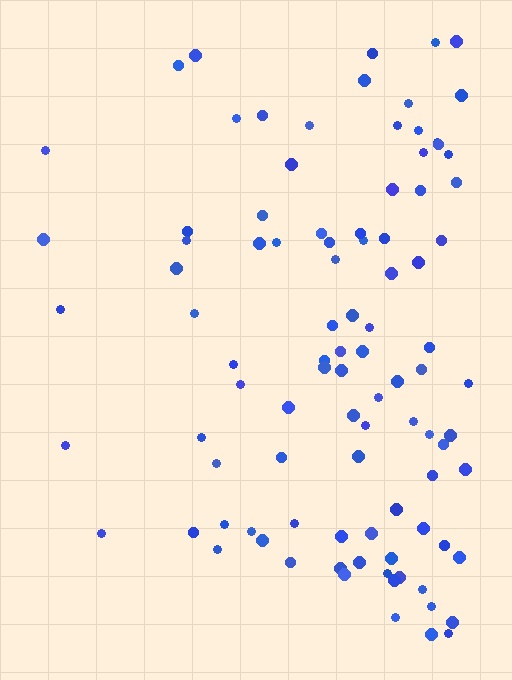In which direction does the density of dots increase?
From left to right, with the right side densest.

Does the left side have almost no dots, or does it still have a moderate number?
Still a moderate number, just noticeably fewer than the right.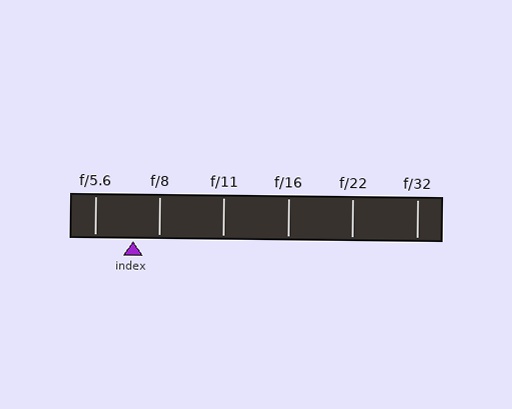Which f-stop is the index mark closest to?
The index mark is closest to f/8.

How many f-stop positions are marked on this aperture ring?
There are 6 f-stop positions marked.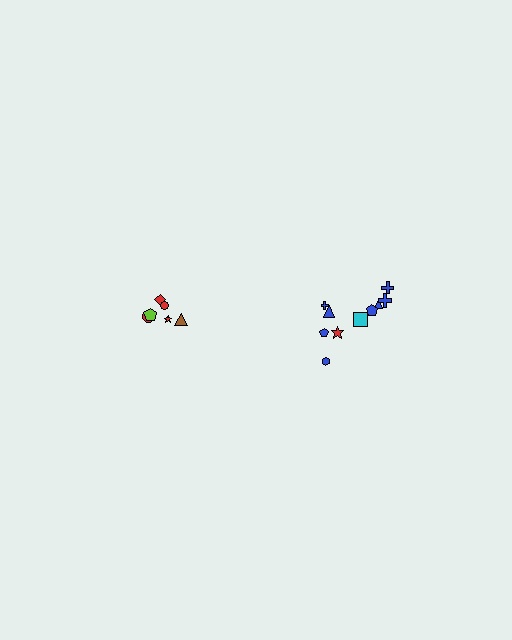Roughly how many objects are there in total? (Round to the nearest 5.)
Roughly 15 objects in total.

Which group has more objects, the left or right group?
The right group.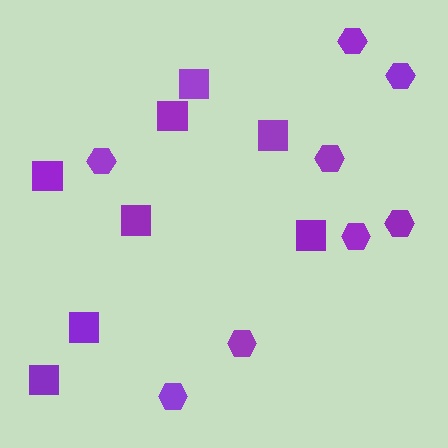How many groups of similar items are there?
There are 2 groups: one group of squares (8) and one group of hexagons (8).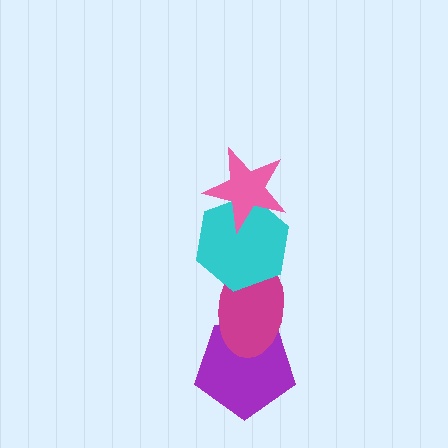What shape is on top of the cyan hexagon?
The pink star is on top of the cyan hexagon.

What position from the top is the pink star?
The pink star is 1st from the top.